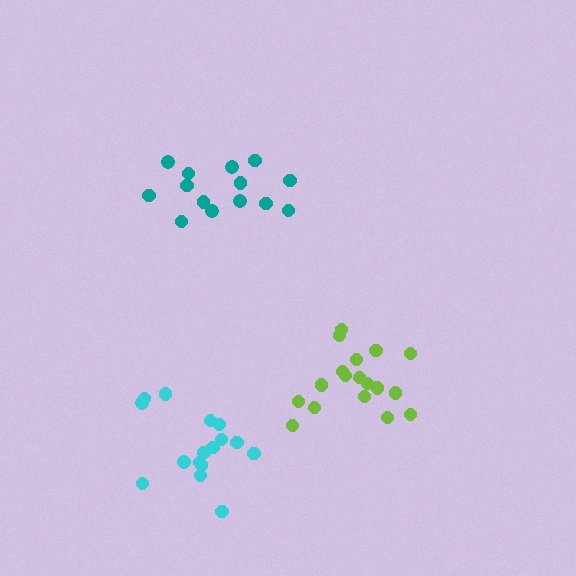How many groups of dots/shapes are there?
There are 3 groups.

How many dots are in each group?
Group 1: 14 dots, Group 2: 18 dots, Group 3: 16 dots (48 total).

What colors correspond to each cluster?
The clusters are colored: teal, lime, cyan.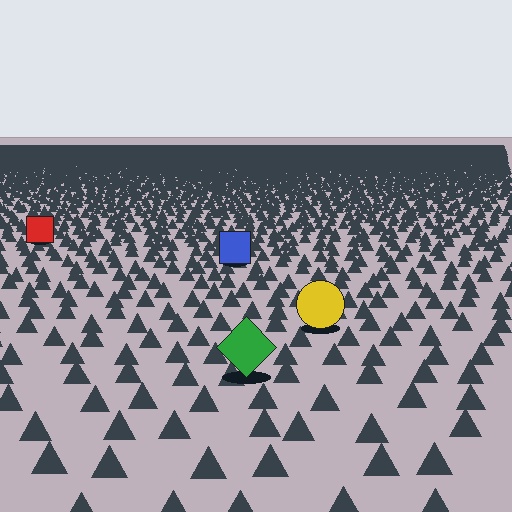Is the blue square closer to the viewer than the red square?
Yes. The blue square is closer — you can tell from the texture gradient: the ground texture is coarser near it.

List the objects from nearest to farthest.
From nearest to farthest: the green diamond, the yellow circle, the blue square, the red square.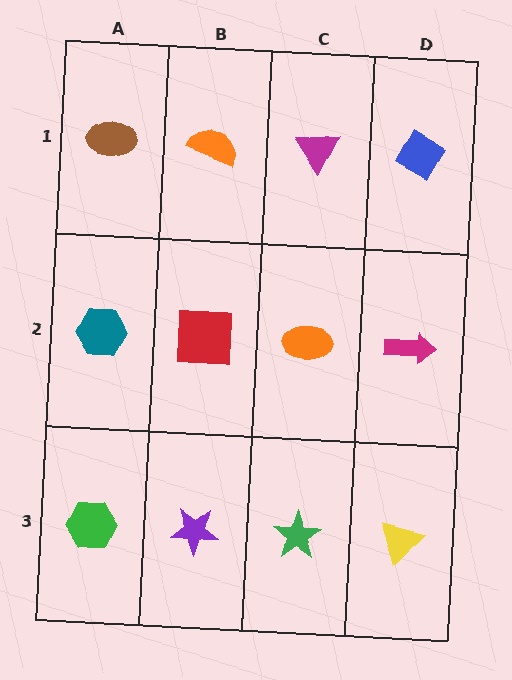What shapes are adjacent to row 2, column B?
An orange semicircle (row 1, column B), a purple star (row 3, column B), a teal hexagon (row 2, column A), an orange ellipse (row 2, column C).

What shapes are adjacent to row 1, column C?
An orange ellipse (row 2, column C), an orange semicircle (row 1, column B), a blue diamond (row 1, column D).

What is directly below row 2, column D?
A yellow triangle.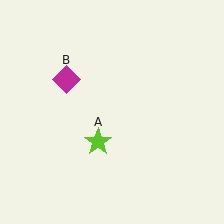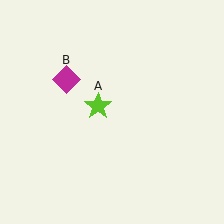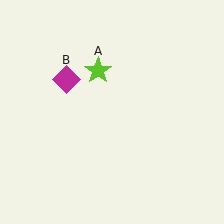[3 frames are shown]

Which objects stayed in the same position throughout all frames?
Magenta diamond (object B) remained stationary.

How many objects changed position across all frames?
1 object changed position: lime star (object A).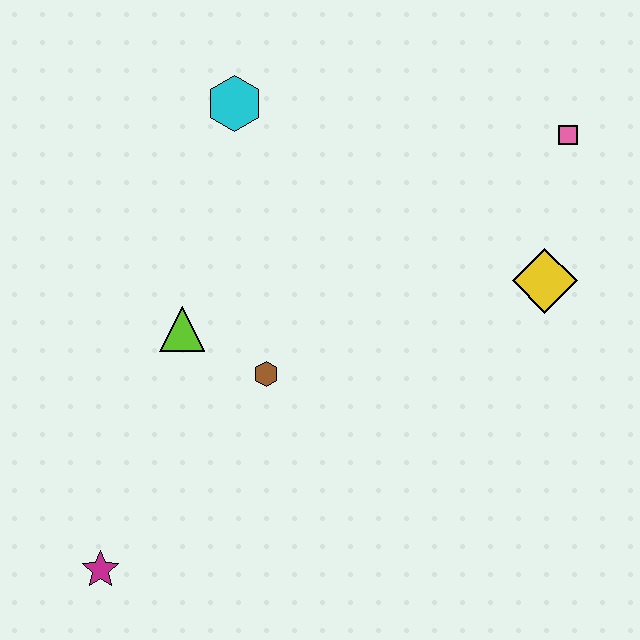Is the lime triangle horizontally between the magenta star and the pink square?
Yes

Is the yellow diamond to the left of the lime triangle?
No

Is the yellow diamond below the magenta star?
No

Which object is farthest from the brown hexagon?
The pink square is farthest from the brown hexagon.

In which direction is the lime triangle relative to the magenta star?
The lime triangle is above the magenta star.